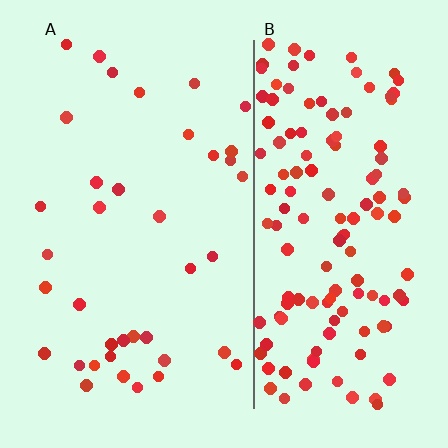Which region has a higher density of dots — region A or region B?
B (the right).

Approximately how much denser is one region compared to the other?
Approximately 3.7× — region B over region A.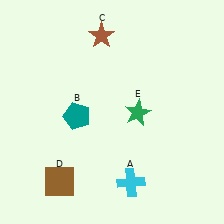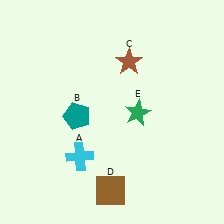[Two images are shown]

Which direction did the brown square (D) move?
The brown square (D) moved right.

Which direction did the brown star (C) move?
The brown star (C) moved right.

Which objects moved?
The objects that moved are: the cyan cross (A), the brown star (C), the brown square (D).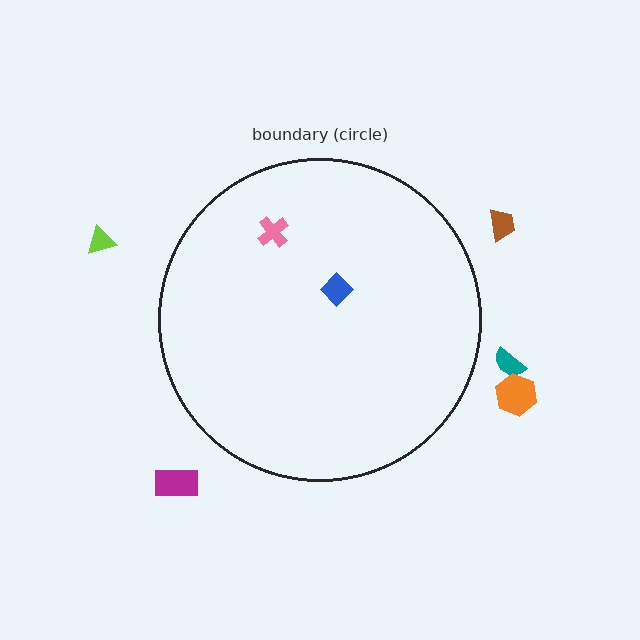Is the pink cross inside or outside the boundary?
Inside.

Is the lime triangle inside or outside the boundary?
Outside.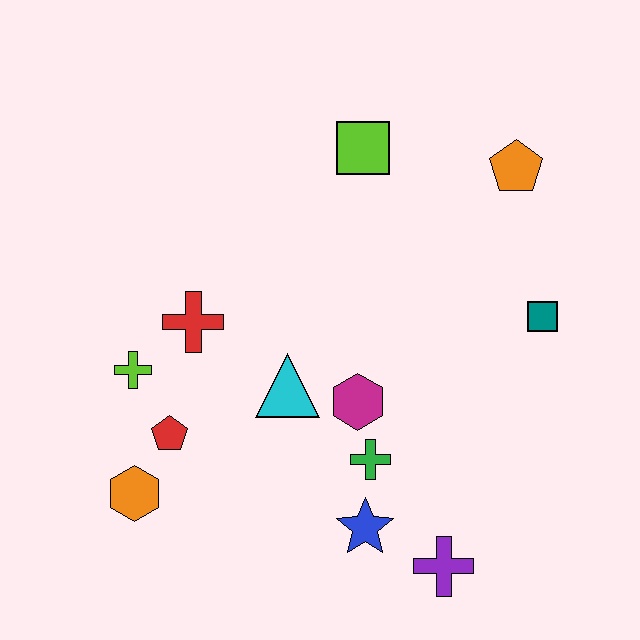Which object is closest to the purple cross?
The blue star is closest to the purple cross.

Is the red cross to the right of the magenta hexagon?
No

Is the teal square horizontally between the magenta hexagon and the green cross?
No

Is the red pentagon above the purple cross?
Yes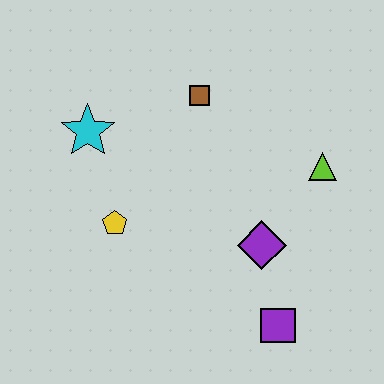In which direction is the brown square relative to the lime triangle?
The brown square is to the left of the lime triangle.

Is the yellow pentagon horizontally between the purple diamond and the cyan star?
Yes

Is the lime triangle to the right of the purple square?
Yes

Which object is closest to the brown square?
The cyan star is closest to the brown square.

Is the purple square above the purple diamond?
No